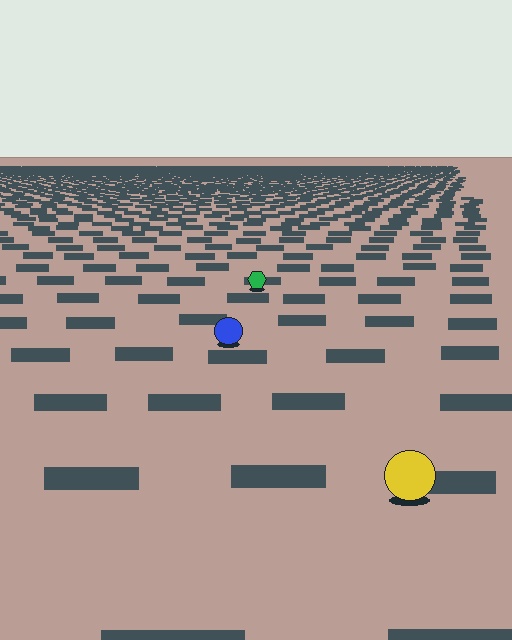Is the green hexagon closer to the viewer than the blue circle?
No. The blue circle is closer — you can tell from the texture gradient: the ground texture is coarser near it.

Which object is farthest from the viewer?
The green hexagon is farthest from the viewer. It appears smaller and the ground texture around it is denser.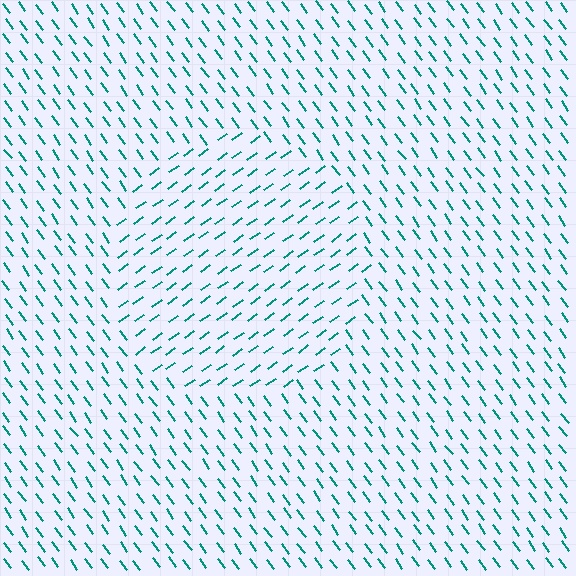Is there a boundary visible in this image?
Yes, there is a texture boundary formed by a change in line orientation.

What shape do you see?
I see a circle.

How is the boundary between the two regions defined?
The boundary is defined purely by a change in line orientation (approximately 89 degrees difference). All lines are the same color and thickness.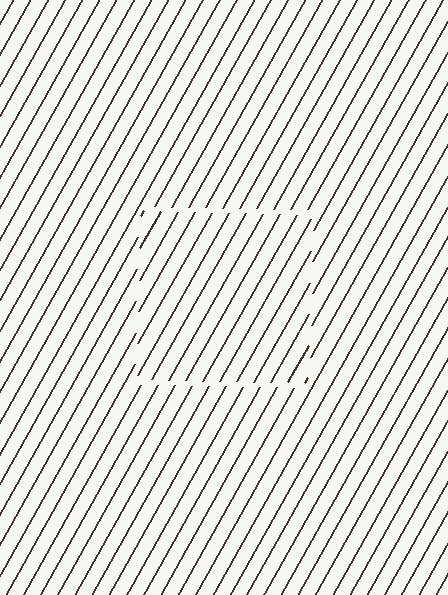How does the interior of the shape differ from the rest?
The interior of the shape contains the same grating, shifted by half a period — the contour is defined by the phase discontinuity where line-ends from the inner and outer gratings abut.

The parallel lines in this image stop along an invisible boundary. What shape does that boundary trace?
An illusory square. The interior of the shape contains the same grating, shifted by half a period — the contour is defined by the phase discontinuity where line-ends from the inner and outer gratings abut.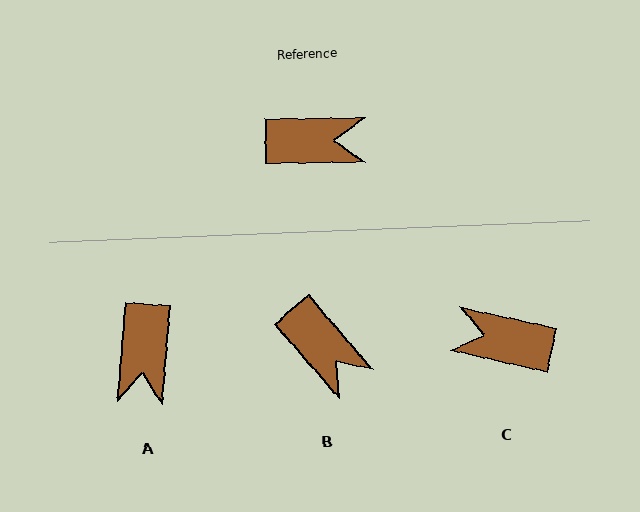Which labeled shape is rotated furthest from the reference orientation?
C, about 167 degrees away.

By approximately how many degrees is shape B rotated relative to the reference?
Approximately 49 degrees clockwise.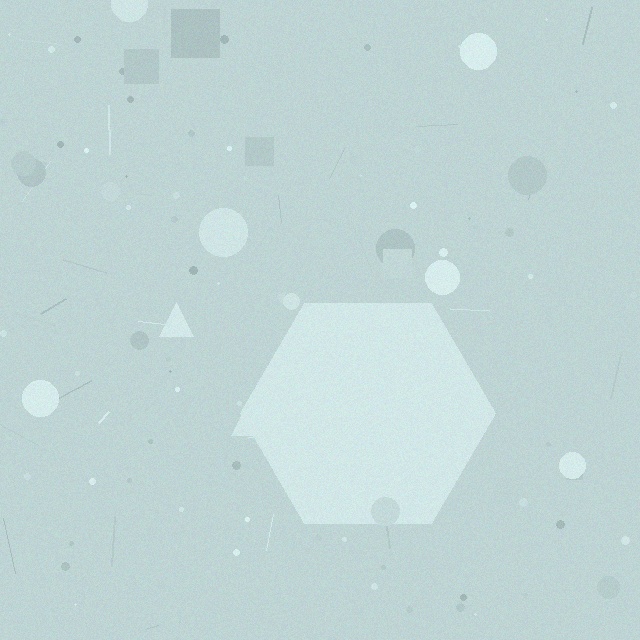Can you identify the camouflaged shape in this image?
The camouflaged shape is a hexagon.